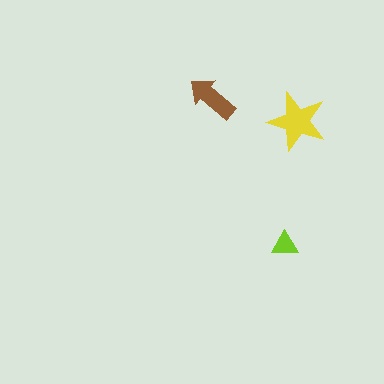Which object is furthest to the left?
The brown arrow is leftmost.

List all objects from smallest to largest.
The lime triangle, the brown arrow, the yellow star.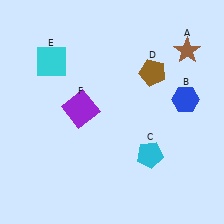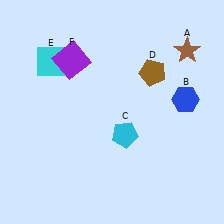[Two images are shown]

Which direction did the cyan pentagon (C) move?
The cyan pentagon (C) moved left.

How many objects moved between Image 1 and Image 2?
2 objects moved between the two images.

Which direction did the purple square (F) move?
The purple square (F) moved up.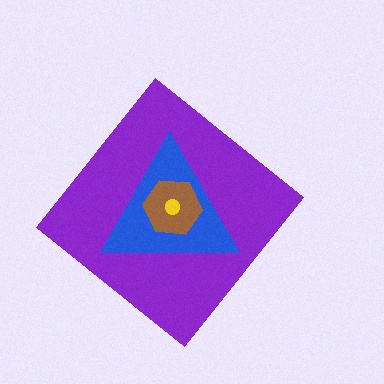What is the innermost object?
The yellow circle.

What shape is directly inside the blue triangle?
The brown hexagon.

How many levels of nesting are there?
4.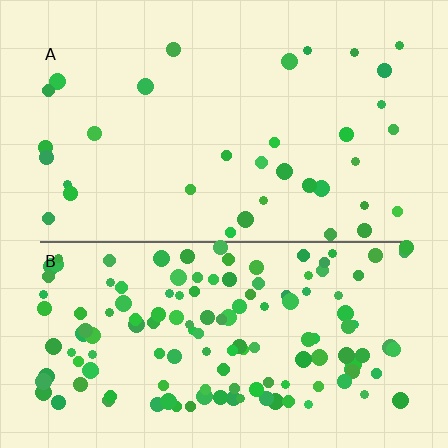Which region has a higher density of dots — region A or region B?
B (the bottom).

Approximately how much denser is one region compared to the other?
Approximately 4.2× — region B over region A.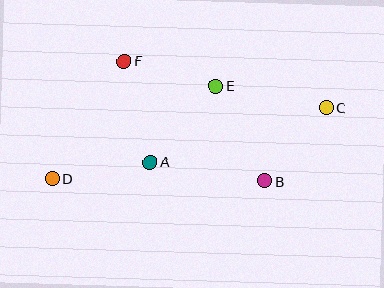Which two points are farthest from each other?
Points C and D are farthest from each other.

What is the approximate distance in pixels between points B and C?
The distance between B and C is approximately 96 pixels.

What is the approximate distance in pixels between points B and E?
The distance between B and E is approximately 107 pixels.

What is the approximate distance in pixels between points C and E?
The distance between C and E is approximately 113 pixels.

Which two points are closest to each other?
Points E and F are closest to each other.